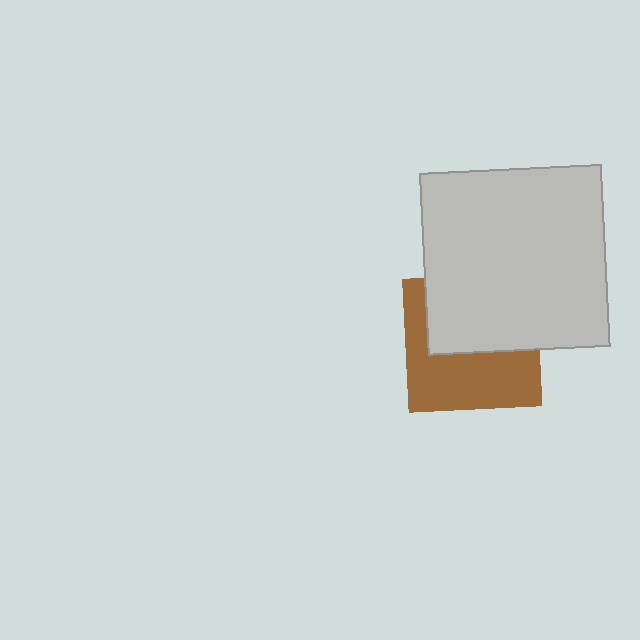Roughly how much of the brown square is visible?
About half of it is visible (roughly 51%).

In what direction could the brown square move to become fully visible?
The brown square could move down. That would shift it out from behind the light gray square entirely.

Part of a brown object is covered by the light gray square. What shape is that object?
It is a square.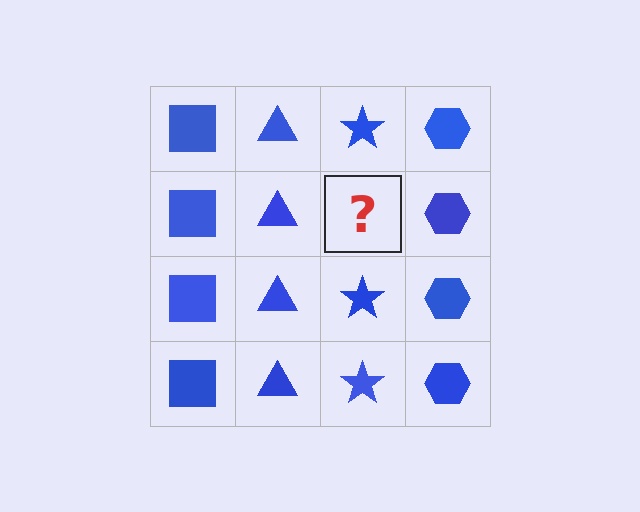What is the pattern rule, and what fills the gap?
The rule is that each column has a consistent shape. The gap should be filled with a blue star.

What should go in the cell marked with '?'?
The missing cell should contain a blue star.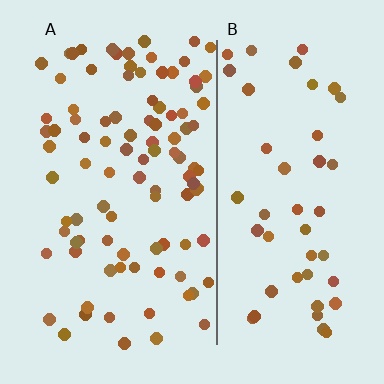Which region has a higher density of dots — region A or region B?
A (the left).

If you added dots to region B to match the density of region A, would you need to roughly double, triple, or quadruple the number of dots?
Approximately double.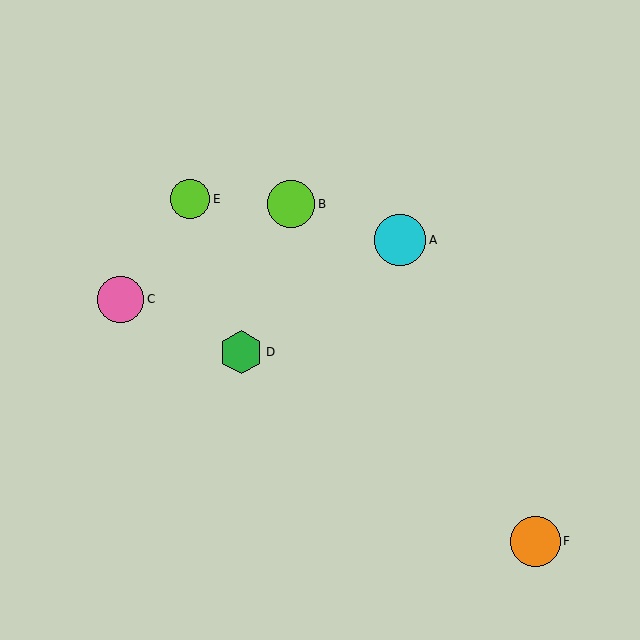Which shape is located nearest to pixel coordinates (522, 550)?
The orange circle (labeled F) at (536, 541) is nearest to that location.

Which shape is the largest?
The cyan circle (labeled A) is the largest.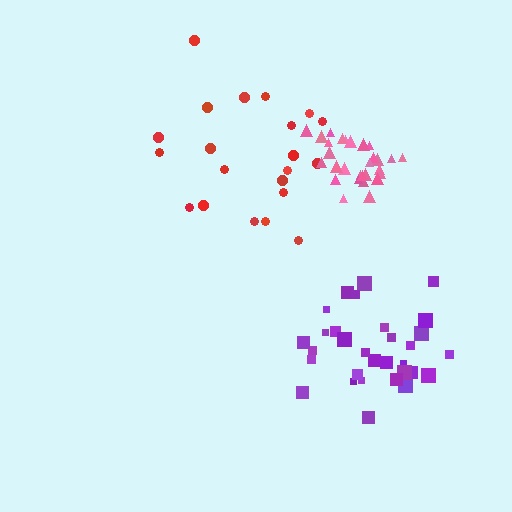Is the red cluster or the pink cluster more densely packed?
Pink.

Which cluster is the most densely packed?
Pink.